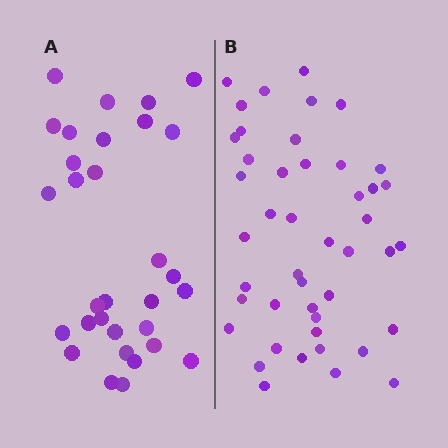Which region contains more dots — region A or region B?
Region B (the right region) has more dots.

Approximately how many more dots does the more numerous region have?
Region B has approximately 15 more dots than region A.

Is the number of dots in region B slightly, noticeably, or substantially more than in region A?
Region B has substantially more. The ratio is roughly 1.5 to 1.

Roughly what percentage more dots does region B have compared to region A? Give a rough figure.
About 45% more.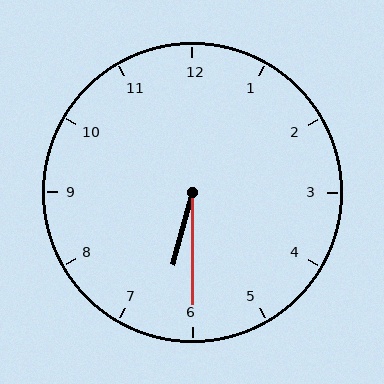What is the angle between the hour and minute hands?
Approximately 15 degrees.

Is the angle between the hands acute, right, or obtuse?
It is acute.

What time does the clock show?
6:30.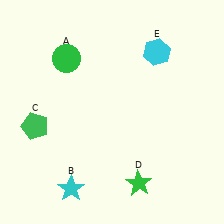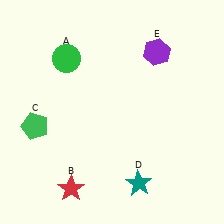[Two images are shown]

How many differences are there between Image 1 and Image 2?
There are 3 differences between the two images.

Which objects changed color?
B changed from cyan to red. D changed from green to teal. E changed from cyan to purple.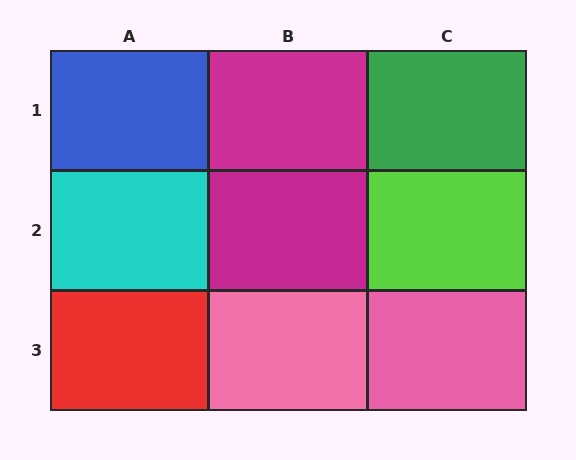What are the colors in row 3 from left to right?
Red, pink, pink.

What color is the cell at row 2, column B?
Magenta.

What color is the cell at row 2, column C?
Lime.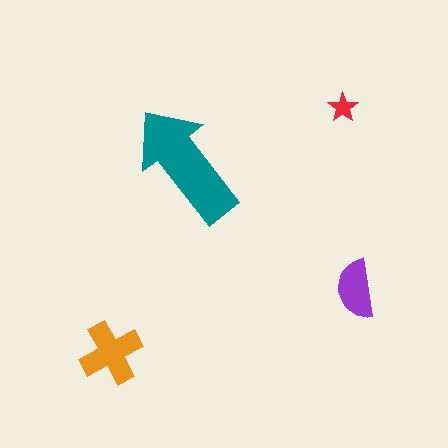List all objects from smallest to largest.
The red star, the purple semicircle, the orange cross, the teal arrow.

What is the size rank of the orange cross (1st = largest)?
2nd.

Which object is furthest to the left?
The orange cross is leftmost.